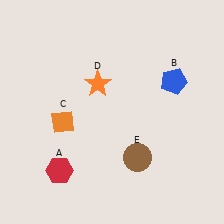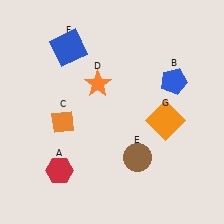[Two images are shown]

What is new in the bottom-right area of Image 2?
An orange square (G) was added in the bottom-right area of Image 2.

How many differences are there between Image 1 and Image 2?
There are 2 differences between the two images.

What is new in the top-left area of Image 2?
A blue square (F) was added in the top-left area of Image 2.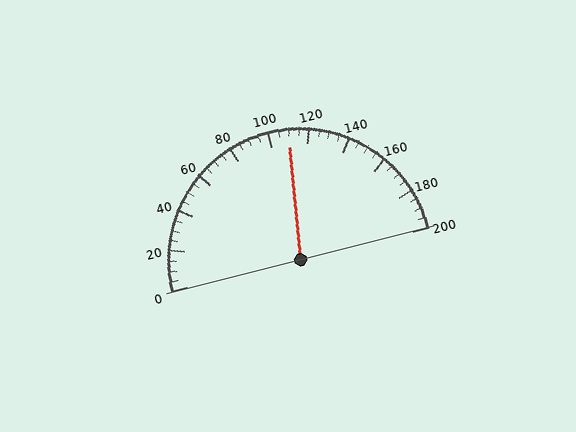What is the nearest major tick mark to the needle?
The nearest major tick mark is 120.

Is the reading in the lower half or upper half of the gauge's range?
The reading is in the upper half of the range (0 to 200).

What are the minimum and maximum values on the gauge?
The gauge ranges from 0 to 200.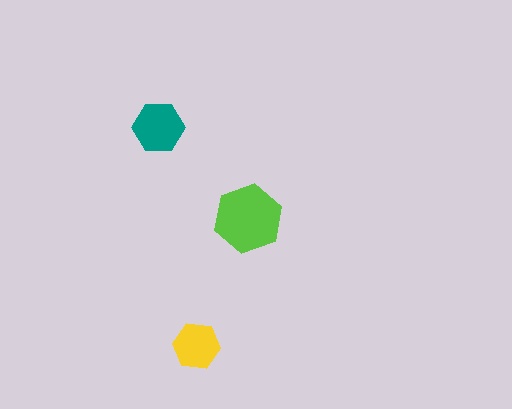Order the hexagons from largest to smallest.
the lime one, the teal one, the yellow one.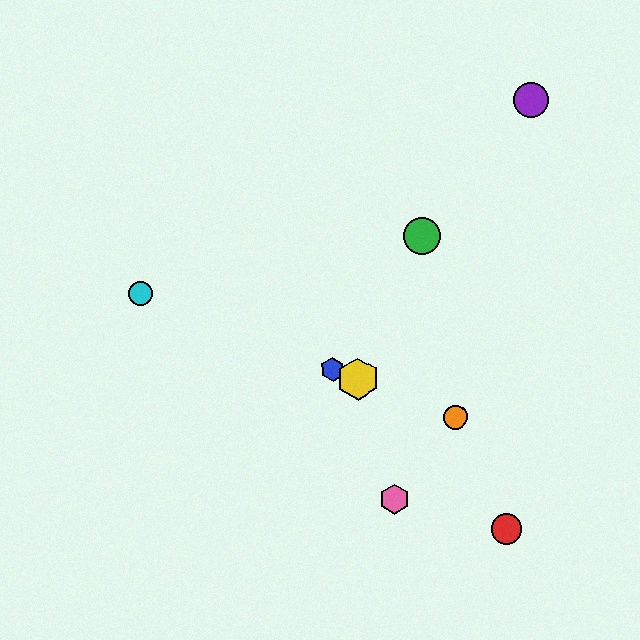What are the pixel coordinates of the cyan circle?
The cyan circle is at (140, 293).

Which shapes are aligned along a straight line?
The blue hexagon, the yellow hexagon, the orange circle, the cyan circle are aligned along a straight line.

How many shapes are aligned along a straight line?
4 shapes (the blue hexagon, the yellow hexagon, the orange circle, the cyan circle) are aligned along a straight line.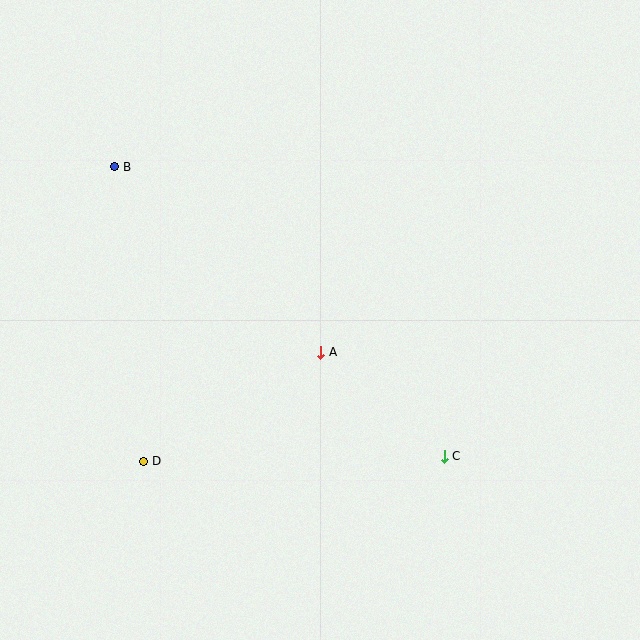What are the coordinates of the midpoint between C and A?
The midpoint between C and A is at (383, 404).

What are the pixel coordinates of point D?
Point D is at (144, 461).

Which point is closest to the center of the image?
Point A at (321, 352) is closest to the center.